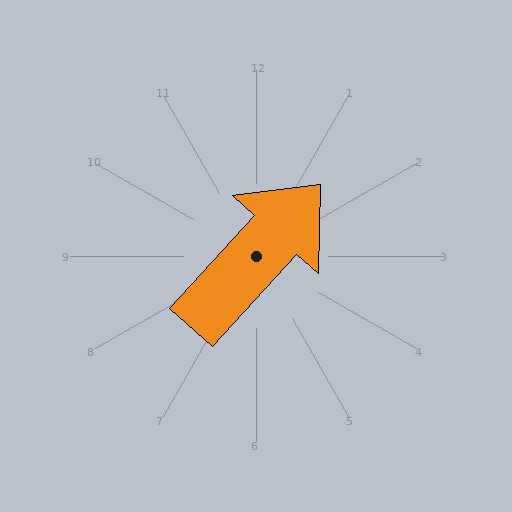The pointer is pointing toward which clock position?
Roughly 1 o'clock.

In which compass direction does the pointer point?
Northeast.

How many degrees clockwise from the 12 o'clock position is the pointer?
Approximately 42 degrees.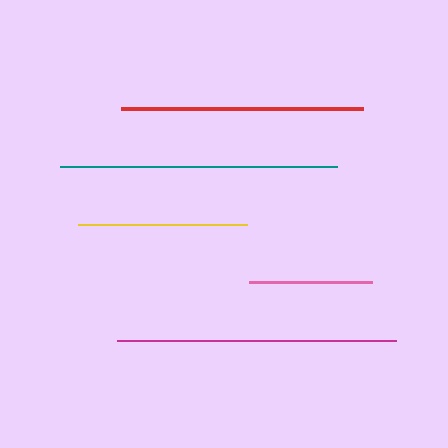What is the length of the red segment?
The red segment is approximately 242 pixels long.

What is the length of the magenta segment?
The magenta segment is approximately 279 pixels long.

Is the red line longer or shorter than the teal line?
The teal line is longer than the red line.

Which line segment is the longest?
The magenta line is the longest at approximately 279 pixels.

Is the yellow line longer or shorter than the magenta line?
The magenta line is longer than the yellow line.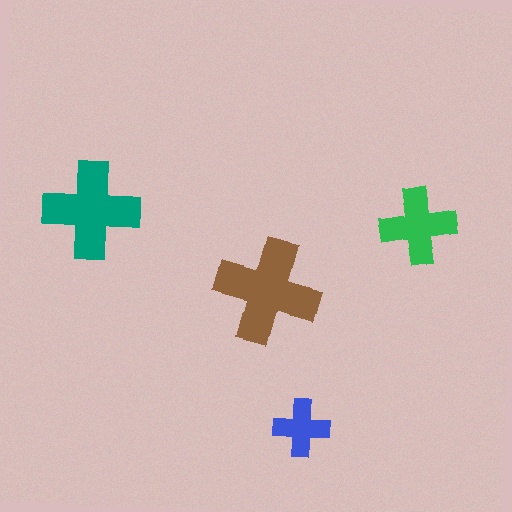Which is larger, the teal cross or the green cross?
The teal one.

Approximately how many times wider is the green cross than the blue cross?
About 1.5 times wider.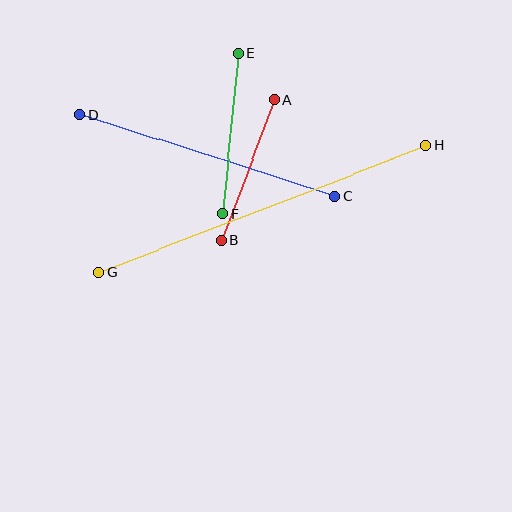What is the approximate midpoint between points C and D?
The midpoint is at approximately (207, 155) pixels.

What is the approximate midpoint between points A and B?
The midpoint is at approximately (248, 170) pixels.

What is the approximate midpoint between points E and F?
The midpoint is at approximately (230, 134) pixels.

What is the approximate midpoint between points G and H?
The midpoint is at approximately (262, 209) pixels.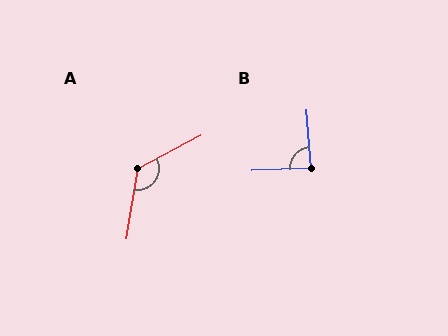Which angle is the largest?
A, at approximately 127 degrees.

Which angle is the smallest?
B, at approximately 88 degrees.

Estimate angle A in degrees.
Approximately 127 degrees.